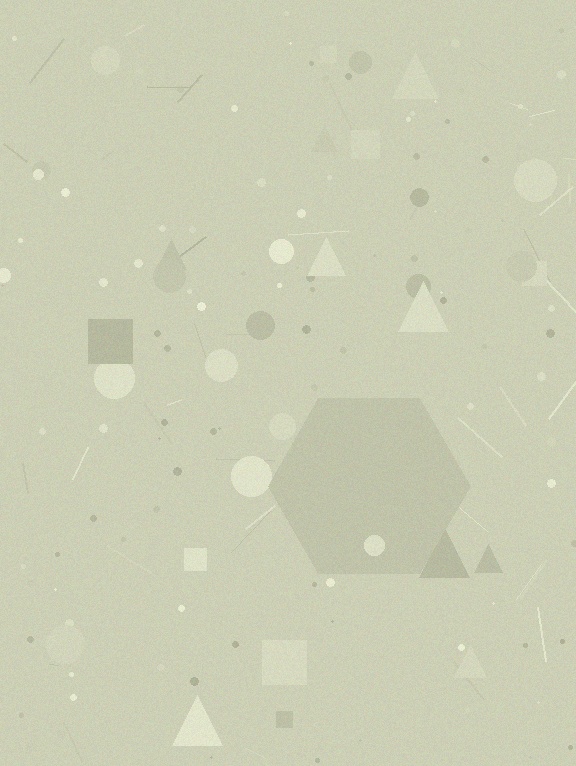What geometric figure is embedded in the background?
A hexagon is embedded in the background.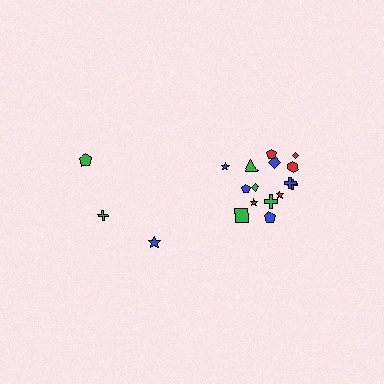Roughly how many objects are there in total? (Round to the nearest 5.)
Roughly 20 objects in total.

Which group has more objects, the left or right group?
The right group.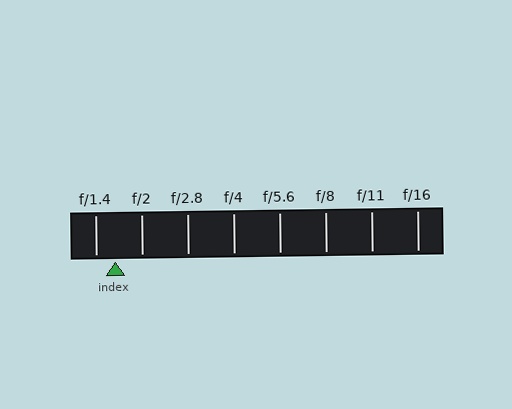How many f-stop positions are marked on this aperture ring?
There are 8 f-stop positions marked.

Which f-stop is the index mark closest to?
The index mark is closest to f/1.4.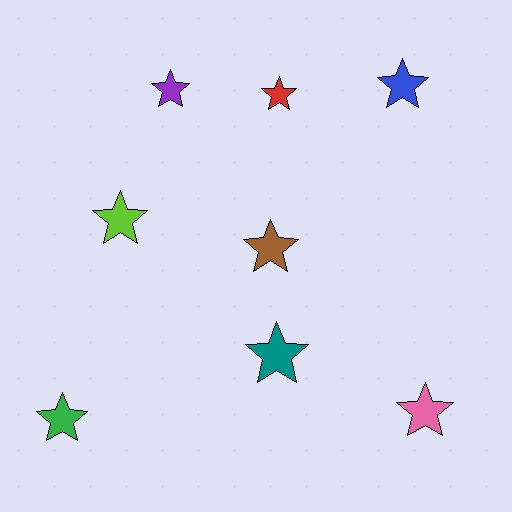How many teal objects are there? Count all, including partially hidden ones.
There is 1 teal object.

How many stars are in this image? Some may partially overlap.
There are 8 stars.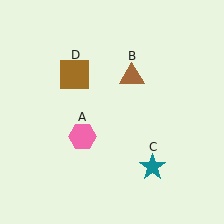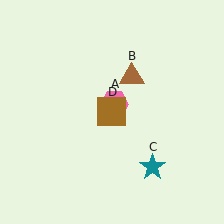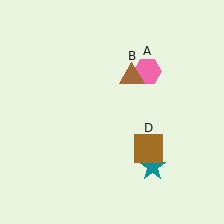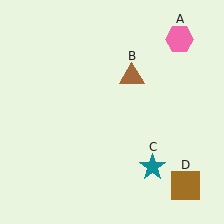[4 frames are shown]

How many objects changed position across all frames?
2 objects changed position: pink hexagon (object A), brown square (object D).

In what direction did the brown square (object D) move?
The brown square (object D) moved down and to the right.